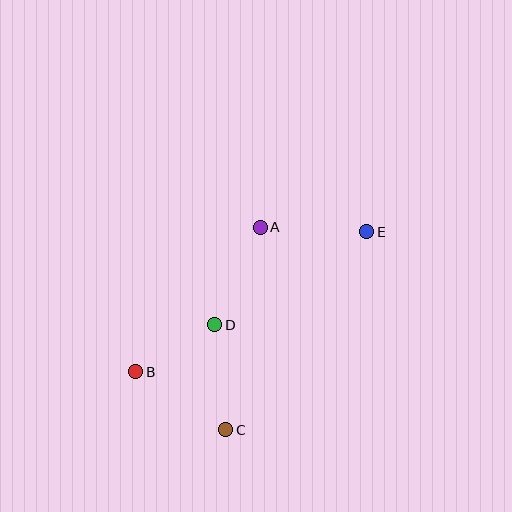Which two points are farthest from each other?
Points B and E are farthest from each other.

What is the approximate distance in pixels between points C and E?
The distance between C and E is approximately 243 pixels.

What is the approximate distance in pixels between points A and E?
The distance between A and E is approximately 107 pixels.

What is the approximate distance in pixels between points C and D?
The distance between C and D is approximately 106 pixels.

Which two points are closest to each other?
Points B and D are closest to each other.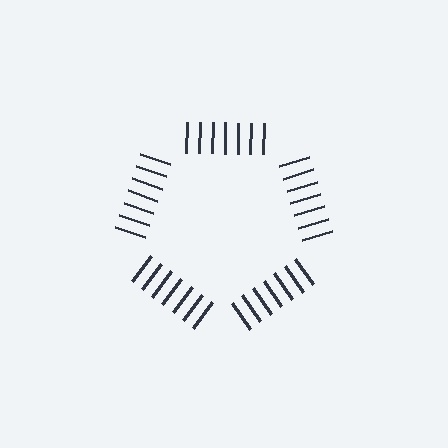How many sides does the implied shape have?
5 sides — the line-ends trace a pentagon.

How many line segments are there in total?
35 — 7 along each of the 5 edges.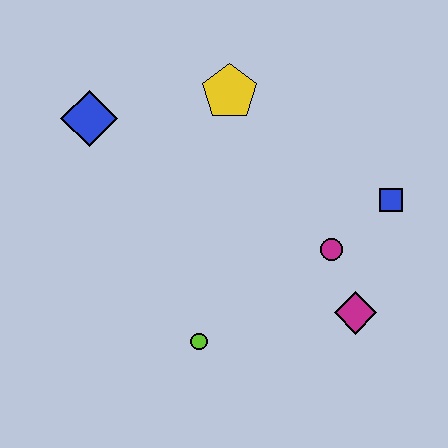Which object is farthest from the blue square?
The blue diamond is farthest from the blue square.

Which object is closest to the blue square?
The magenta circle is closest to the blue square.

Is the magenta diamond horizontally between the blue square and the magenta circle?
Yes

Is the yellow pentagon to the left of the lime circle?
No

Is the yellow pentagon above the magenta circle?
Yes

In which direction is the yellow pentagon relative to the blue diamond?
The yellow pentagon is to the right of the blue diamond.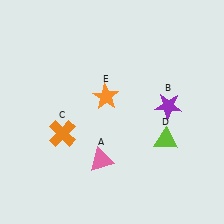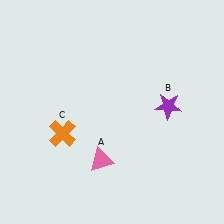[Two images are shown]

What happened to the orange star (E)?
The orange star (E) was removed in Image 2. It was in the top-left area of Image 1.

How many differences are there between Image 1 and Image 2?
There are 2 differences between the two images.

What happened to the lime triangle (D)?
The lime triangle (D) was removed in Image 2. It was in the bottom-right area of Image 1.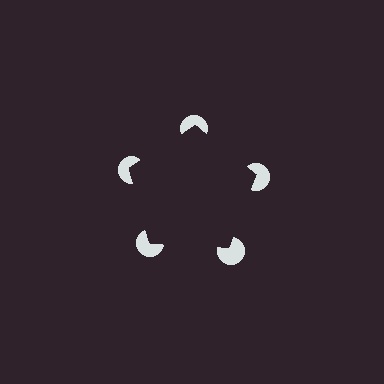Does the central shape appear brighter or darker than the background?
It typically appears slightly darker than the background, even though no actual brightness change is drawn.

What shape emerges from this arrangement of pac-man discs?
An illusory pentagon — its edges are inferred from the aligned wedge cuts in the pac-man discs, not physically drawn.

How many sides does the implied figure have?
5 sides.